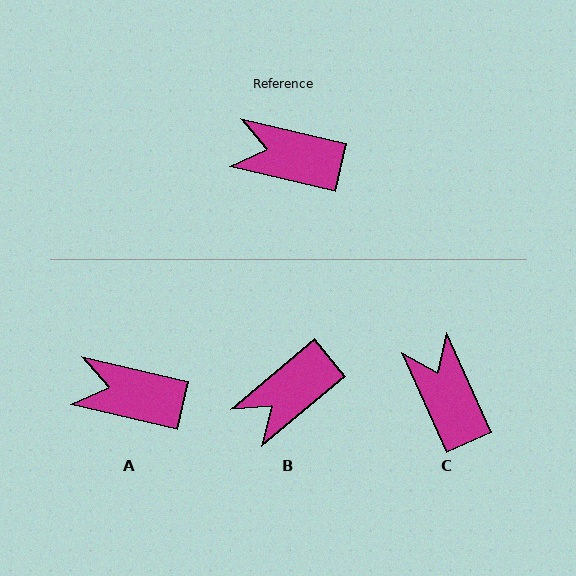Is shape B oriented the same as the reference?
No, it is off by about 53 degrees.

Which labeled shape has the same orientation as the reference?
A.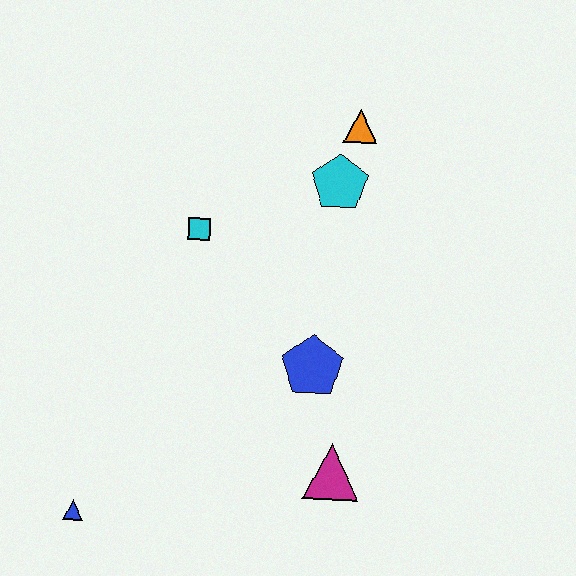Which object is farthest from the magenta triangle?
The orange triangle is farthest from the magenta triangle.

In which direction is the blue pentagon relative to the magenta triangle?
The blue pentagon is above the magenta triangle.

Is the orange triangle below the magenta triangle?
No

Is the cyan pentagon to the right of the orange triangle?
No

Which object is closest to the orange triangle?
The cyan pentagon is closest to the orange triangle.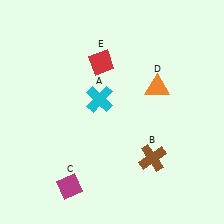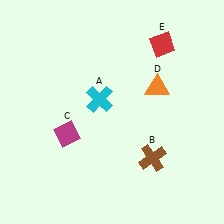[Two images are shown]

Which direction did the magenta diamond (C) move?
The magenta diamond (C) moved up.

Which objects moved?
The objects that moved are: the magenta diamond (C), the red diamond (E).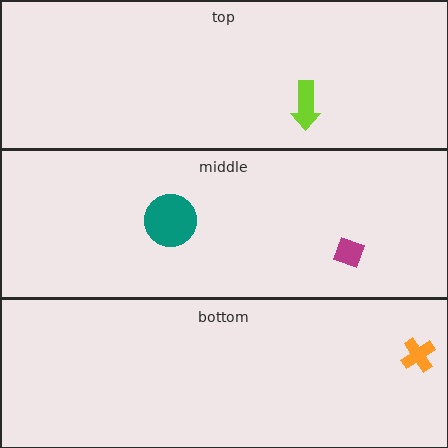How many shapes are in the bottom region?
1.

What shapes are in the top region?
The lime arrow.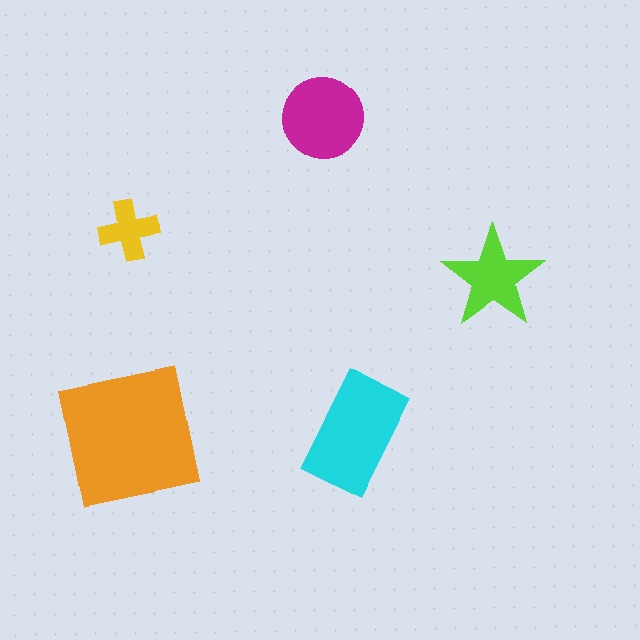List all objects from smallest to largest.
The yellow cross, the lime star, the magenta circle, the cyan rectangle, the orange square.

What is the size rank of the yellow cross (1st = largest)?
5th.